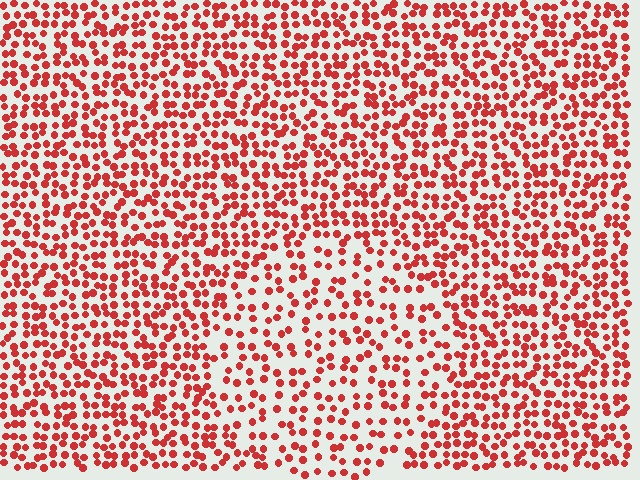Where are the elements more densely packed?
The elements are more densely packed outside the circle boundary.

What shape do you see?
I see a circle.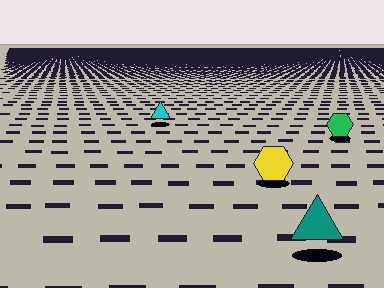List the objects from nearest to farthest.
From nearest to farthest: the teal triangle, the yellow hexagon, the green hexagon, the cyan triangle.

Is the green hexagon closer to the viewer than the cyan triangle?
Yes. The green hexagon is closer — you can tell from the texture gradient: the ground texture is coarser near it.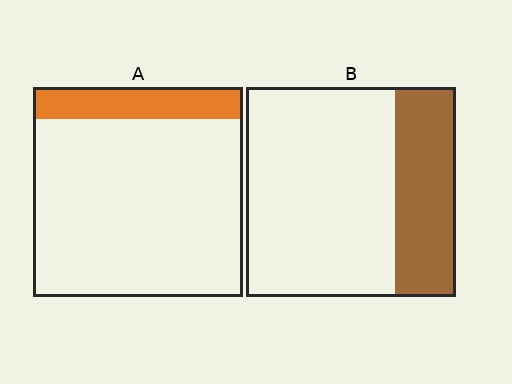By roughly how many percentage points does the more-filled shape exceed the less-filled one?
By roughly 15 percentage points (B over A).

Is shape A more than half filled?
No.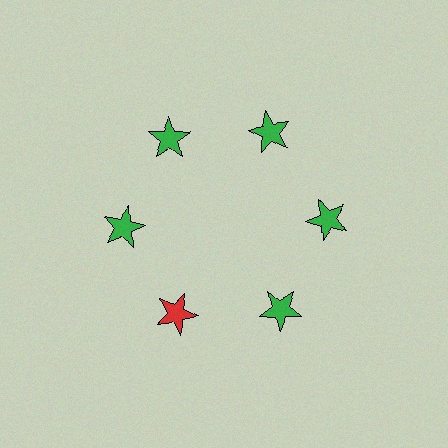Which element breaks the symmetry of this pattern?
The red star at roughly the 7 o'clock position breaks the symmetry. All other shapes are green stars.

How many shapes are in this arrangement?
There are 6 shapes arranged in a ring pattern.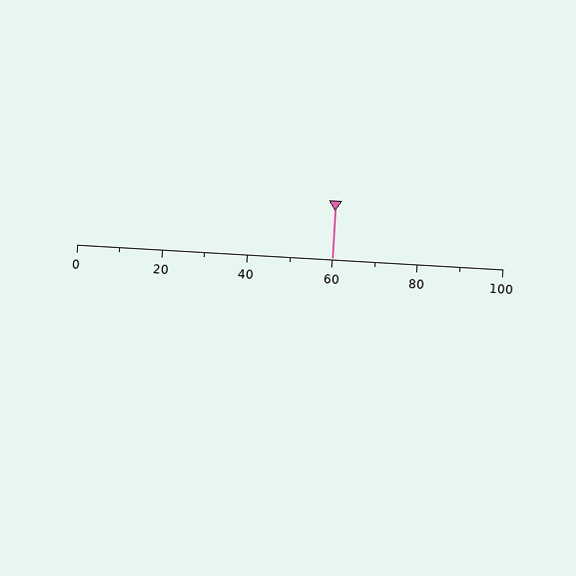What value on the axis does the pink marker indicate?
The marker indicates approximately 60.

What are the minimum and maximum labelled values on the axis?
The axis runs from 0 to 100.